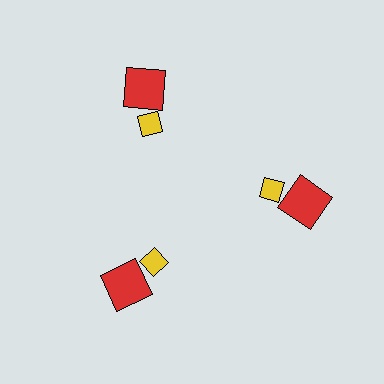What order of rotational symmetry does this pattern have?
This pattern has 3-fold rotational symmetry.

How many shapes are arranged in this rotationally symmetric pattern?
There are 6 shapes, arranged in 3 groups of 2.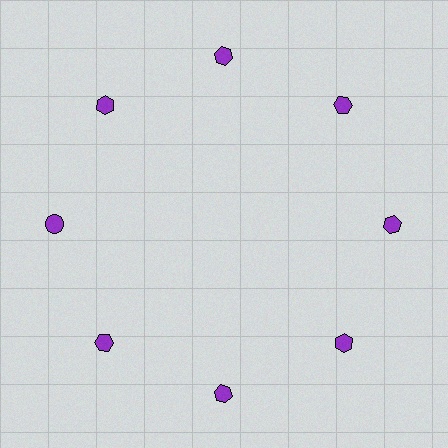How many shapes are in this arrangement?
There are 8 shapes arranged in a ring pattern.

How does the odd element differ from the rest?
It has a different shape: circle instead of hexagon.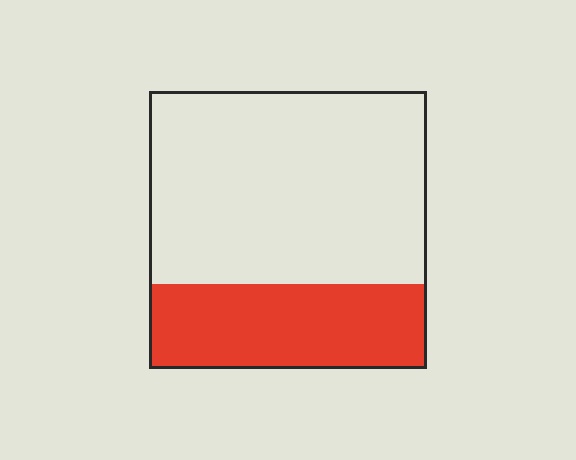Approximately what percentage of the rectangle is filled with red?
Approximately 30%.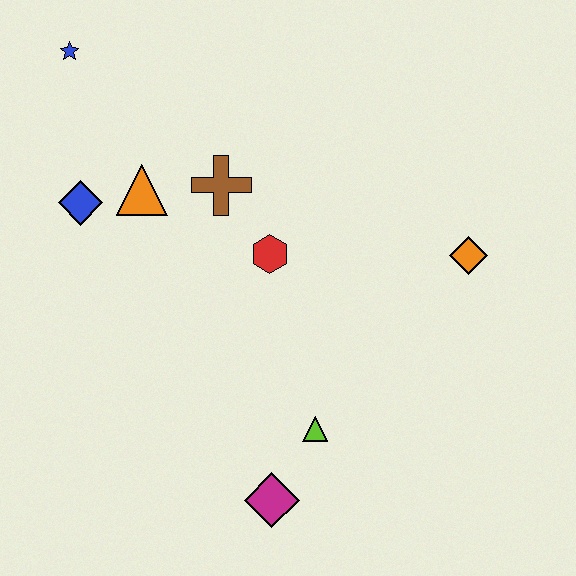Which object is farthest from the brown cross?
The magenta diamond is farthest from the brown cross.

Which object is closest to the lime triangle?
The magenta diamond is closest to the lime triangle.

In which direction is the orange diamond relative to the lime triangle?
The orange diamond is above the lime triangle.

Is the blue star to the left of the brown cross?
Yes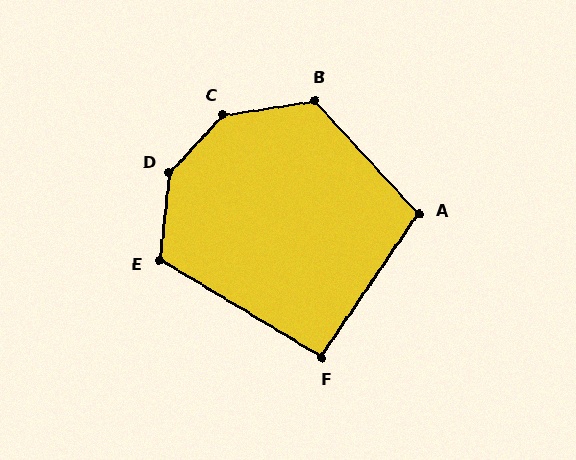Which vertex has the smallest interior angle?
F, at approximately 93 degrees.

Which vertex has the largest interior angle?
D, at approximately 143 degrees.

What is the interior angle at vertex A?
Approximately 103 degrees (obtuse).